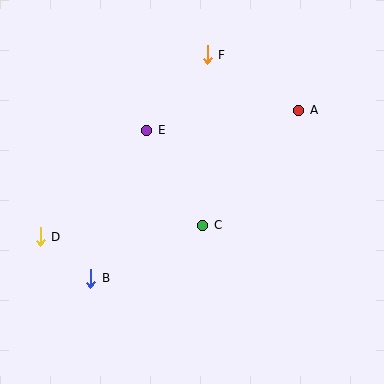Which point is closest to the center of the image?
Point C at (203, 225) is closest to the center.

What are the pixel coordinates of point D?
Point D is at (40, 237).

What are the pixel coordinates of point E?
Point E is at (147, 130).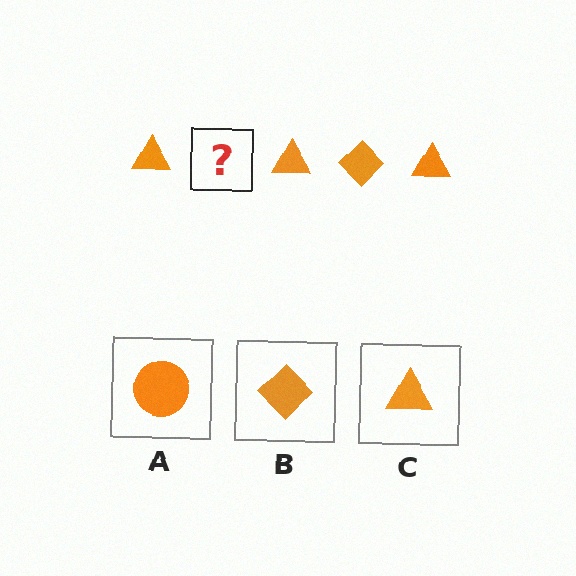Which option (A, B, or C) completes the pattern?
B.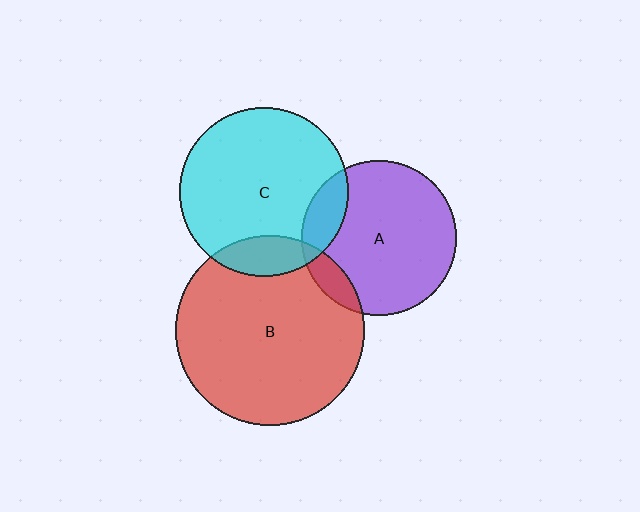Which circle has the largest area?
Circle B (red).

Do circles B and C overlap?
Yes.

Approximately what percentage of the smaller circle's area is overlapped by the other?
Approximately 15%.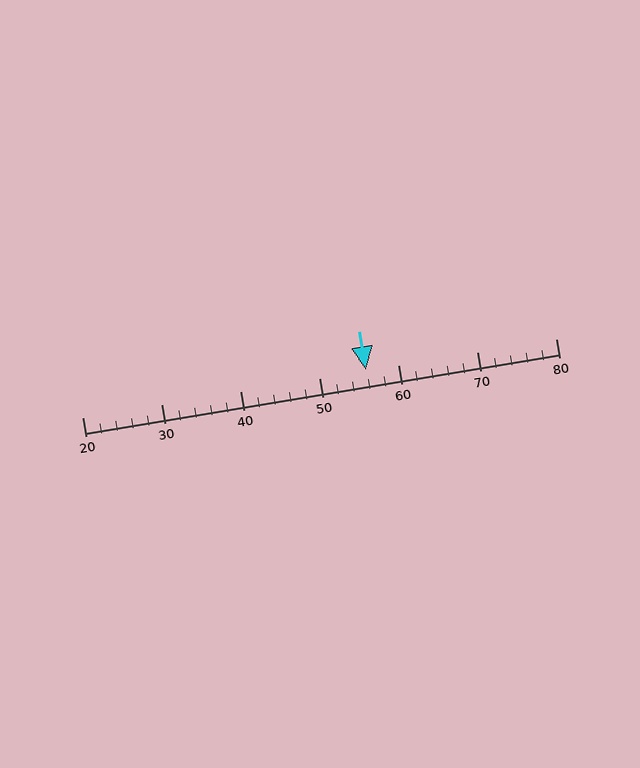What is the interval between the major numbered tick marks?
The major tick marks are spaced 10 units apart.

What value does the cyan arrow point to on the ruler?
The cyan arrow points to approximately 56.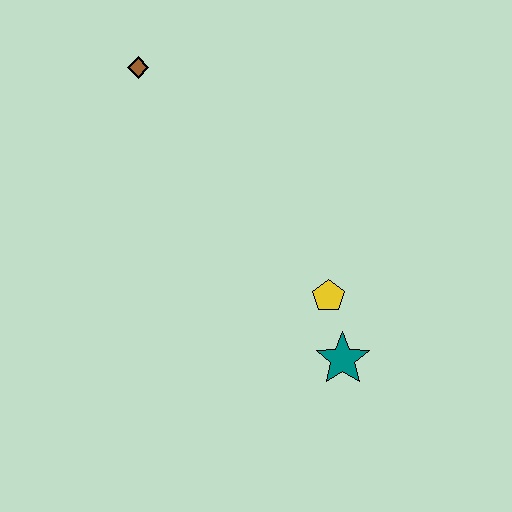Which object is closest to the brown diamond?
The yellow pentagon is closest to the brown diamond.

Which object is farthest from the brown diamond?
The teal star is farthest from the brown diamond.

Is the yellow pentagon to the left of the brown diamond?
No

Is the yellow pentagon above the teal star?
Yes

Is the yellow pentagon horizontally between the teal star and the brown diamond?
Yes